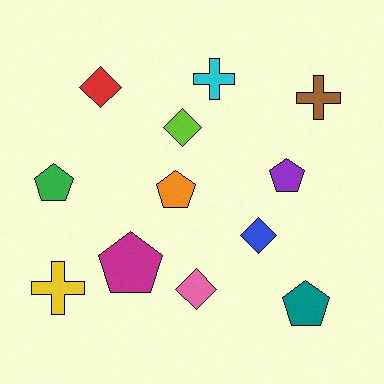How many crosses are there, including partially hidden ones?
There are 3 crosses.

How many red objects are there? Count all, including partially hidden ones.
There is 1 red object.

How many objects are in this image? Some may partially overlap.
There are 12 objects.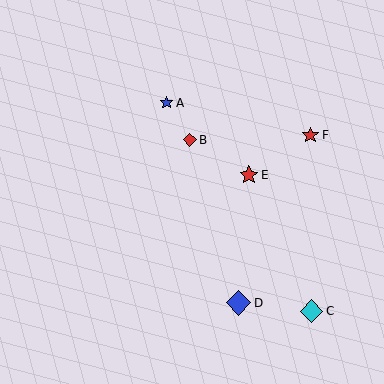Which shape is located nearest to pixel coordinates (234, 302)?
The blue diamond (labeled D) at (239, 303) is nearest to that location.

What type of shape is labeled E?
Shape E is a red star.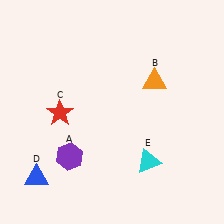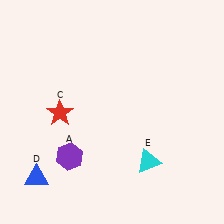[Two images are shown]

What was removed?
The orange triangle (B) was removed in Image 2.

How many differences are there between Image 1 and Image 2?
There is 1 difference between the two images.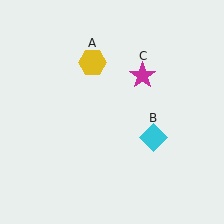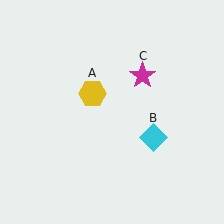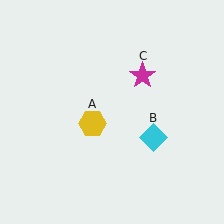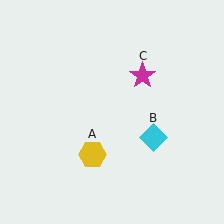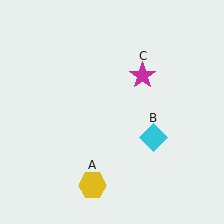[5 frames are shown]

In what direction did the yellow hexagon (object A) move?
The yellow hexagon (object A) moved down.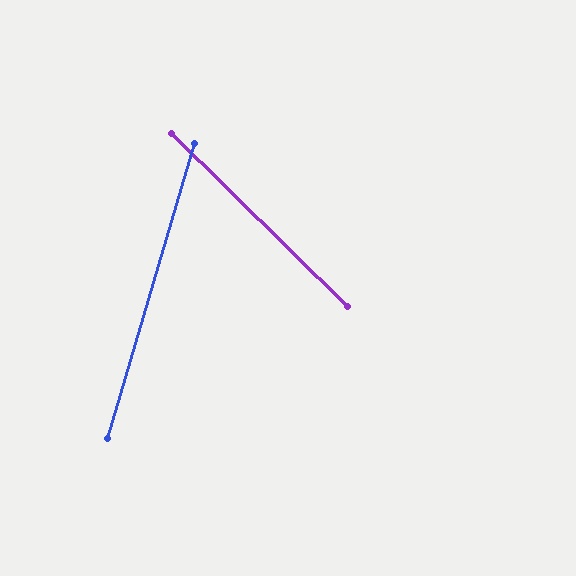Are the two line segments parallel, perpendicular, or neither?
Neither parallel nor perpendicular — they differ by about 62°.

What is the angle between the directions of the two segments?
Approximately 62 degrees.